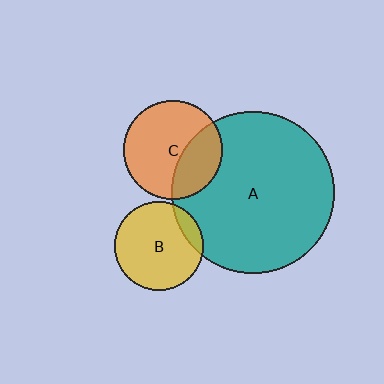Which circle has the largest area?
Circle A (teal).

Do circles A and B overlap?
Yes.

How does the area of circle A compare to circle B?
Approximately 3.4 times.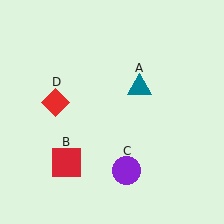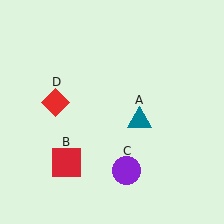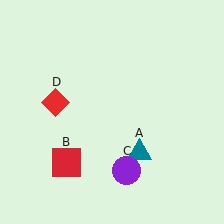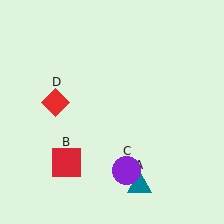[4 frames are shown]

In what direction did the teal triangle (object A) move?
The teal triangle (object A) moved down.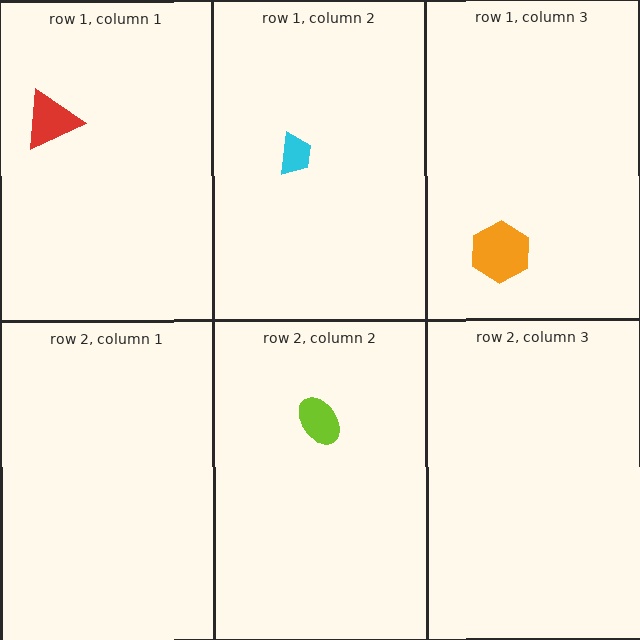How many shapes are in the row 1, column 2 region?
1.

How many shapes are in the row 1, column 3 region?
1.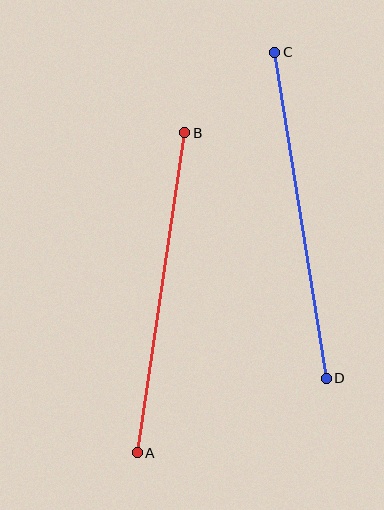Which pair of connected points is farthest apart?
Points C and D are farthest apart.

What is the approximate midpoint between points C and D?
The midpoint is at approximately (301, 215) pixels.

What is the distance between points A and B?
The distance is approximately 323 pixels.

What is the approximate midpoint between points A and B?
The midpoint is at approximately (161, 293) pixels.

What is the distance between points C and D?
The distance is approximately 330 pixels.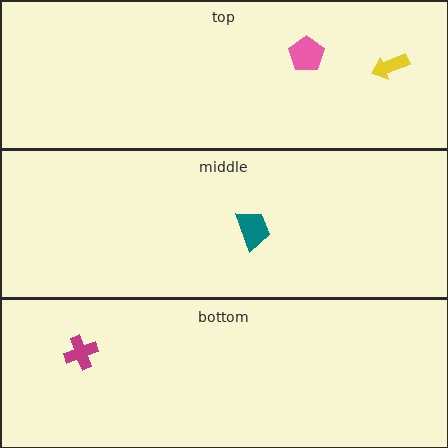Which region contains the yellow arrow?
The top region.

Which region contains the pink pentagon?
The top region.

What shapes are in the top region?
The pink pentagon, the yellow arrow.